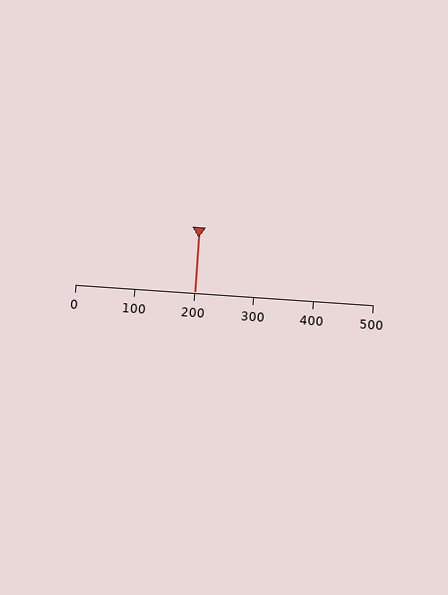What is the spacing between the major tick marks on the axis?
The major ticks are spaced 100 apart.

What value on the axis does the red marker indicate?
The marker indicates approximately 200.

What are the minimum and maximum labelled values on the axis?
The axis runs from 0 to 500.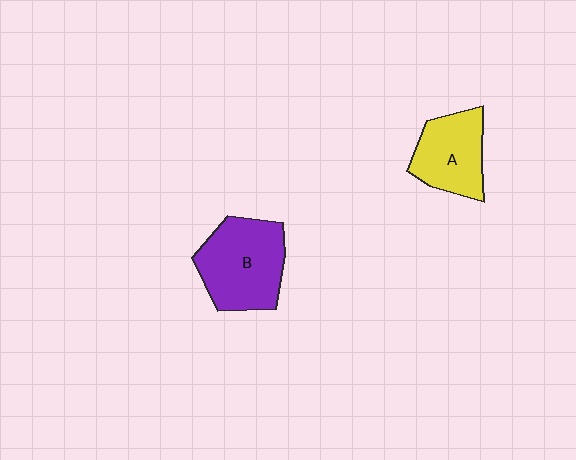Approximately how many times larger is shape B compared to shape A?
Approximately 1.4 times.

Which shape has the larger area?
Shape B (purple).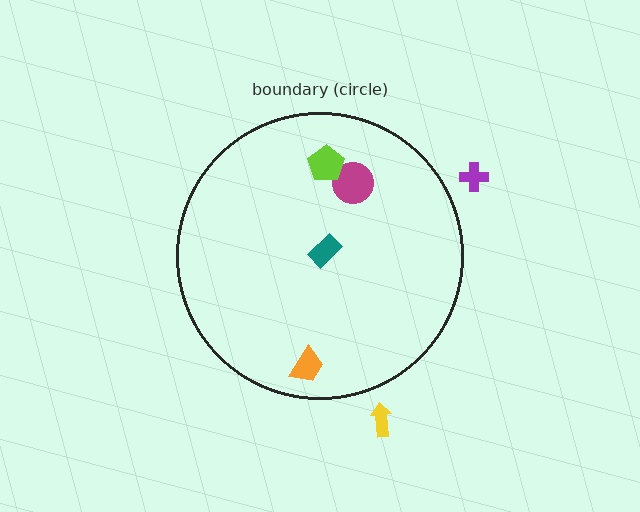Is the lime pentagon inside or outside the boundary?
Inside.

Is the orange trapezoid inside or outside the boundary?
Inside.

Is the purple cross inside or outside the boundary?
Outside.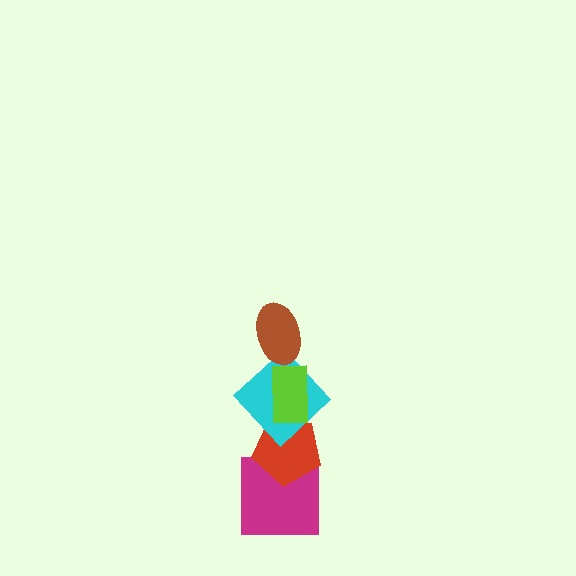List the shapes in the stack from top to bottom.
From top to bottom: the brown ellipse, the lime rectangle, the cyan diamond, the red pentagon, the magenta square.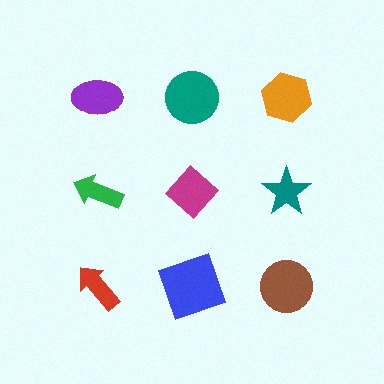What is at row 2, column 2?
A magenta diamond.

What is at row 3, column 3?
A brown circle.